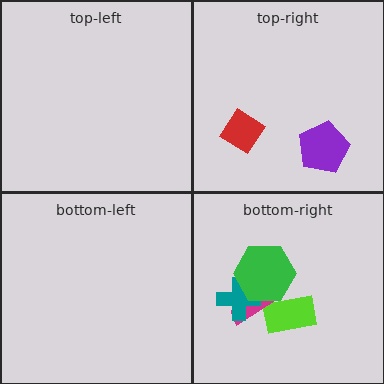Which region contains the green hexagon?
The bottom-right region.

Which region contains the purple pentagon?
The top-right region.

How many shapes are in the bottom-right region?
4.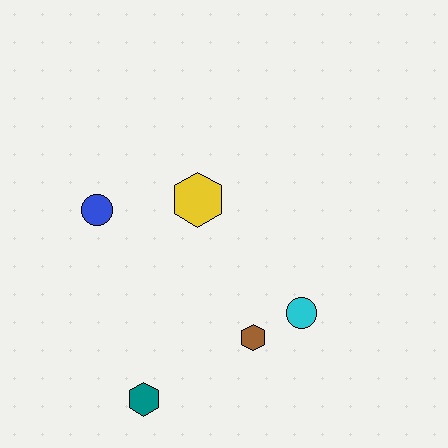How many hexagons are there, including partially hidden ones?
There are 3 hexagons.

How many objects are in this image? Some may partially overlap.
There are 5 objects.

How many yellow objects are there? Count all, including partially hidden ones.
There is 1 yellow object.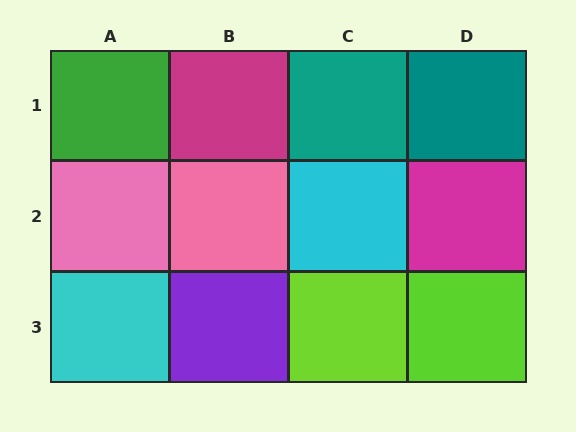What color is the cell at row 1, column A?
Green.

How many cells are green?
1 cell is green.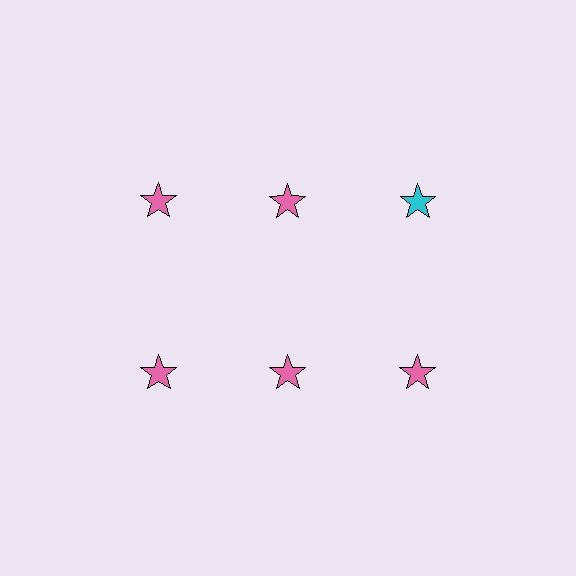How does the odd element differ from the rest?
It has a different color: cyan instead of pink.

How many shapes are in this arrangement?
There are 6 shapes arranged in a grid pattern.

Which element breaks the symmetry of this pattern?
The cyan star in the top row, center column breaks the symmetry. All other shapes are pink stars.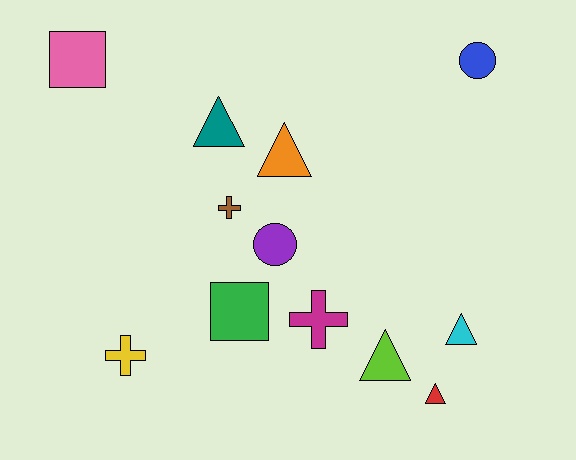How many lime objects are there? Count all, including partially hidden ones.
There is 1 lime object.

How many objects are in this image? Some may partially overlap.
There are 12 objects.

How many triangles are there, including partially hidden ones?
There are 5 triangles.